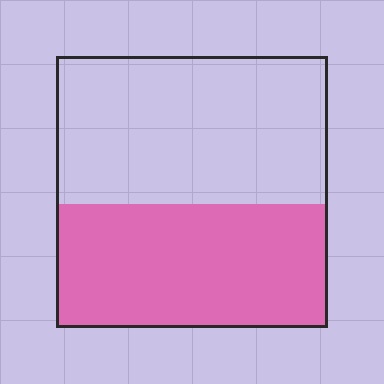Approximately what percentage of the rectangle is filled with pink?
Approximately 45%.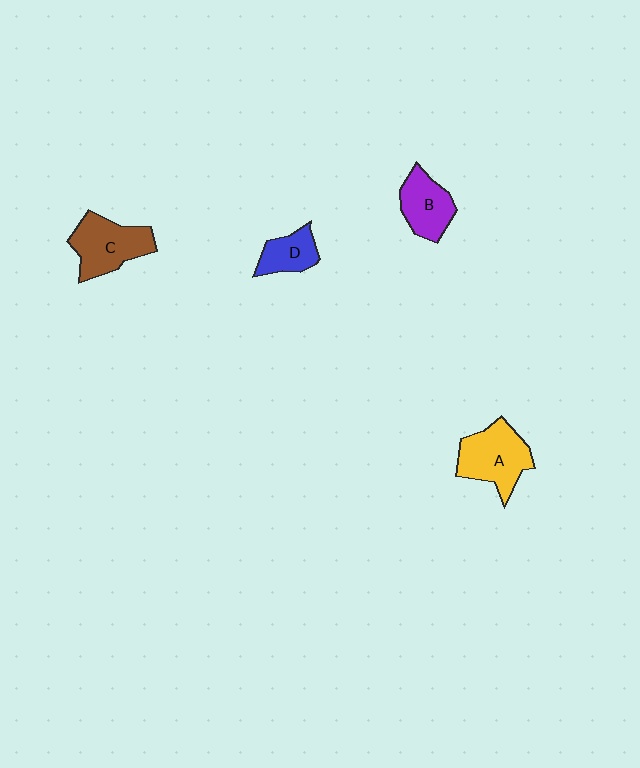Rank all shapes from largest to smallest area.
From largest to smallest: A (yellow), C (brown), B (purple), D (blue).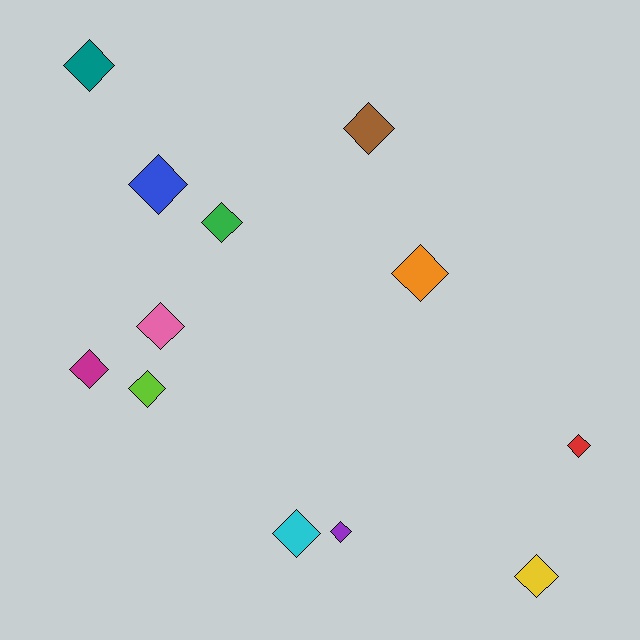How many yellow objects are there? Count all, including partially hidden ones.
There is 1 yellow object.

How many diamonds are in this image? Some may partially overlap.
There are 12 diamonds.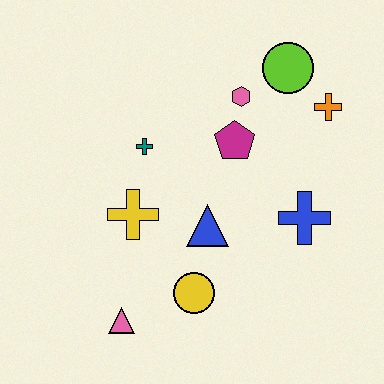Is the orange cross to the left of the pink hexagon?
No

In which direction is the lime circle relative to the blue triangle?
The lime circle is above the blue triangle.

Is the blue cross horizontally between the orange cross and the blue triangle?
Yes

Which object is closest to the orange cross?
The lime circle is closest to the orange cross.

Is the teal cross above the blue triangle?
Yes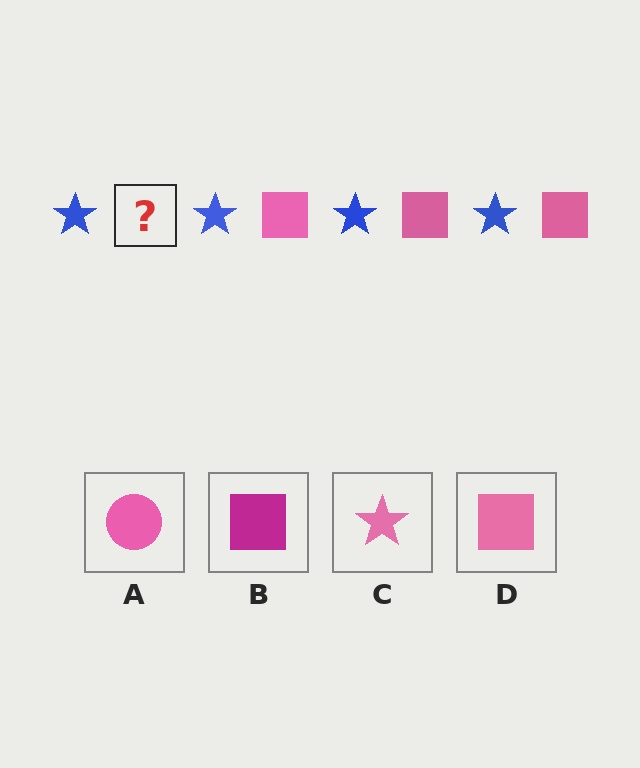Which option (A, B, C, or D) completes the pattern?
D.